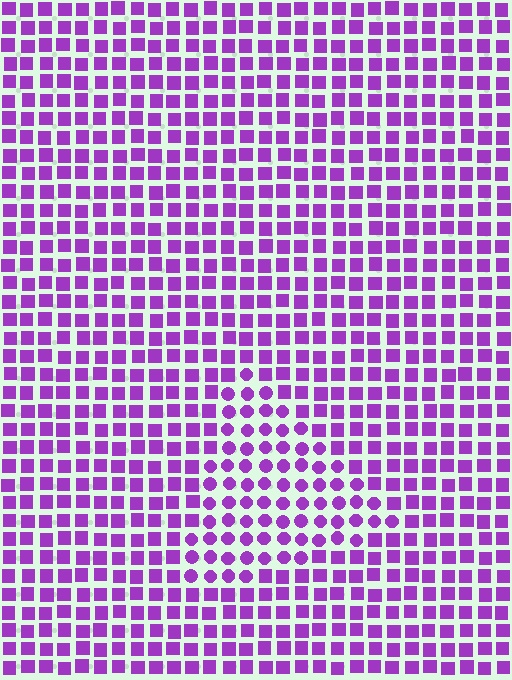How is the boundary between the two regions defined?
The boundary is defined by a change in element shape: circles inside vs. squares outside. All elements share the same color and spacing.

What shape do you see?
I see a triangle.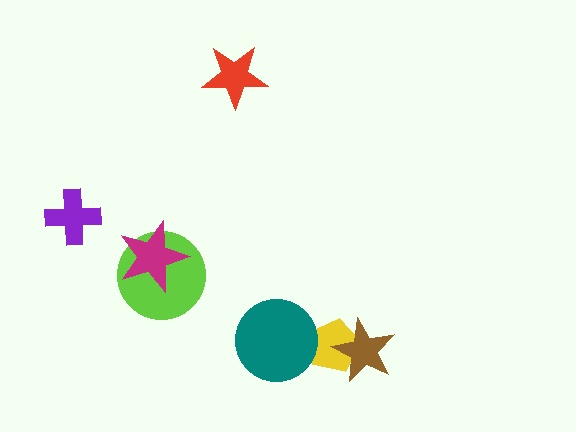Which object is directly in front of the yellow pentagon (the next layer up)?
The brown star is directly in front of the yellow pentagon.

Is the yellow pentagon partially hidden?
Yes, it is partially covered by another shape.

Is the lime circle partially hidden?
Yes, it is partially covered by another shape.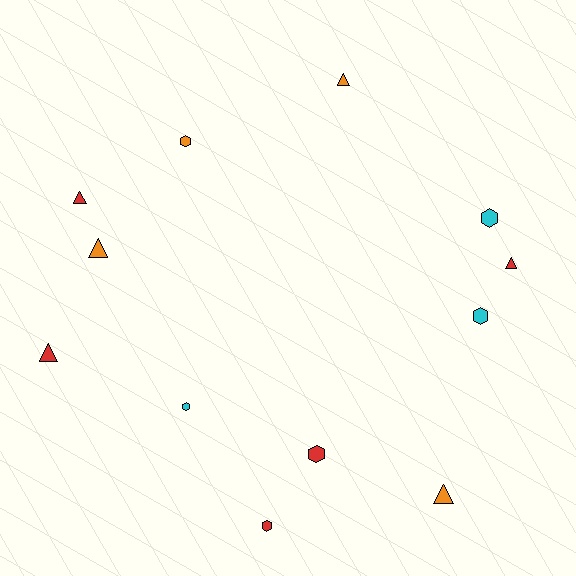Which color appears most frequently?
Red, with 5 objects.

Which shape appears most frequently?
Hexagon, with 6 objects.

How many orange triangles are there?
There are 3 orange triangles.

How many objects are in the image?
There are 12 objects.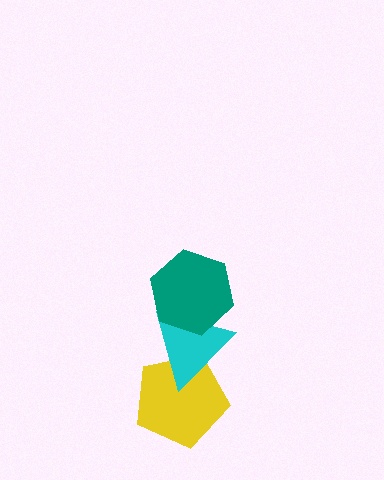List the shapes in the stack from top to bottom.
From top to bottom: the teal hexagon, the cyan triangle, the yellow pentagon.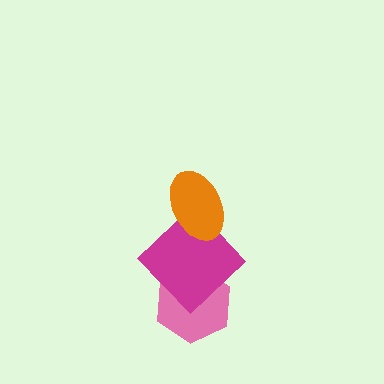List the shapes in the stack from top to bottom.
From top to bottom: the orange ellipse, the magenta diamond, the pink hexagon.